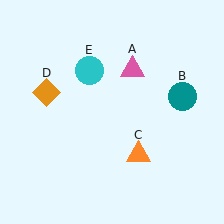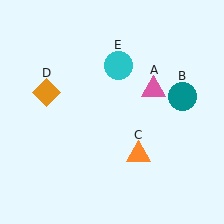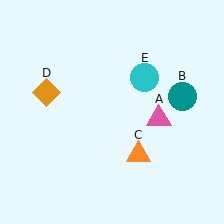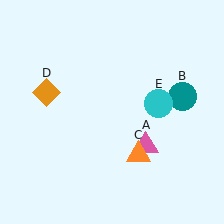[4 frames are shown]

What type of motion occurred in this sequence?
The pink triangle (object A), cyan circle (object E) rotated clockwise around the center of the scene.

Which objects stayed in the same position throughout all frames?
Teal circle (object B) and orange triangle (object C) and orange diamond (object D) remained stationary.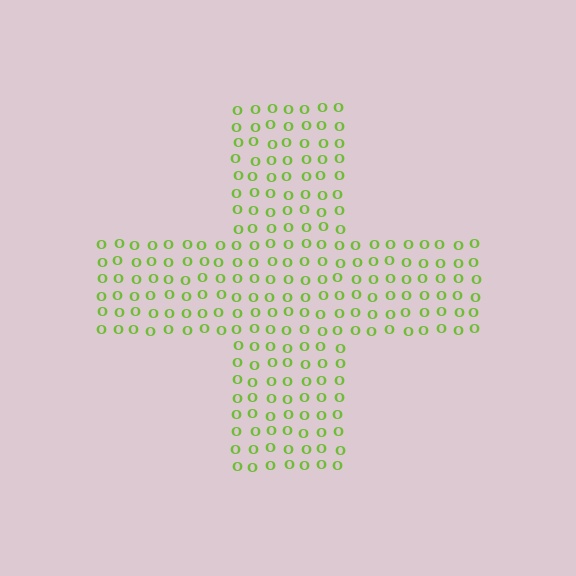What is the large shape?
The large shape is a cross.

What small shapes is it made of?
It is made of small letter O's.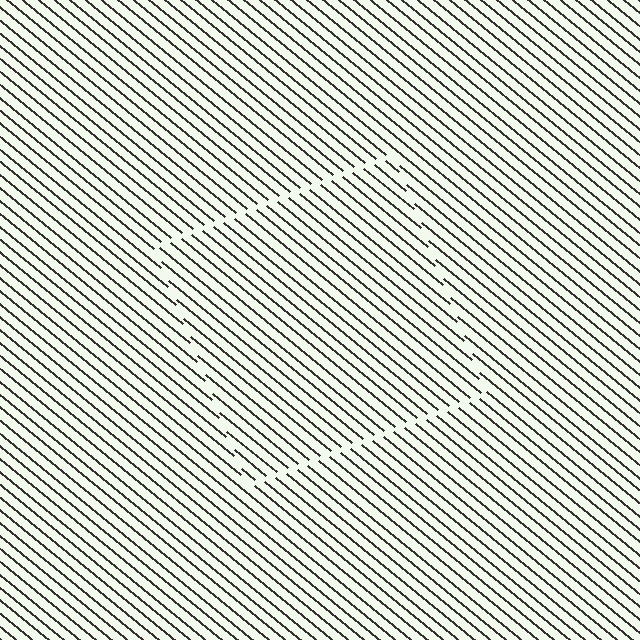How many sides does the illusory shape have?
4 sides — the line-ends trace a square.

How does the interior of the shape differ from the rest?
The interior of the shape contains the same grating, shifted by half a period — the contour is defined by the phase discontinuity where line-ends from the inner and outer gratings abut.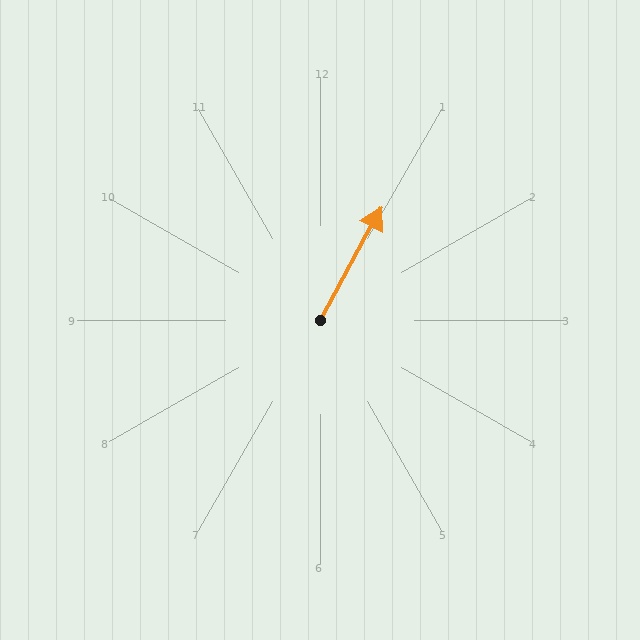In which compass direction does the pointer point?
Northeast.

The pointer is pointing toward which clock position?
Roughly 1 o'clock.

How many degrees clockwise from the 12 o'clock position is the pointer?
Approximately 29 degrees.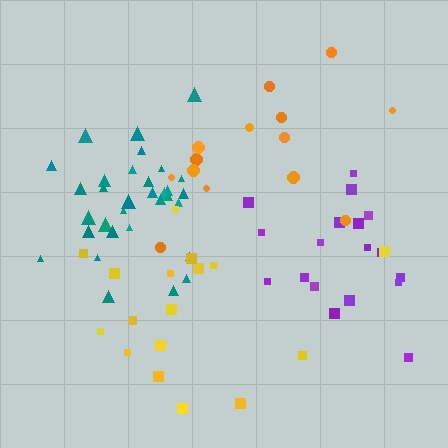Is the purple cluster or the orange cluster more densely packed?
Purple.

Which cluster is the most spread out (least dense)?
Orange.